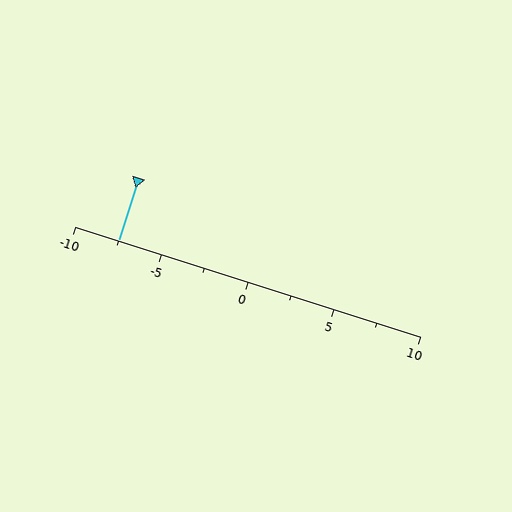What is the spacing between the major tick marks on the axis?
The major ticks are spaced 5 apart.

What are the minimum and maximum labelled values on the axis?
The axis runs from -10 to 10.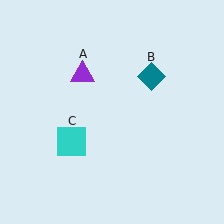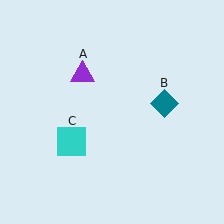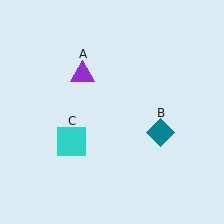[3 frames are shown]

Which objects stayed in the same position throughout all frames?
Purple triangle (object A) and cyan square (object C) remained stationary.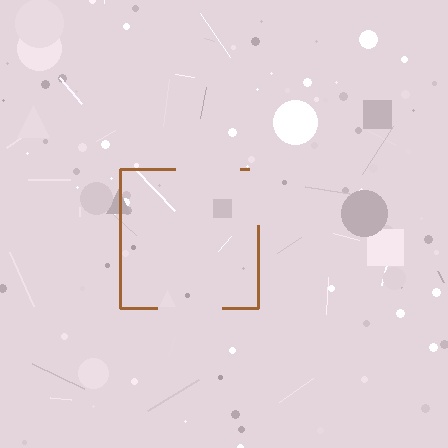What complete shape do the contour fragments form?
The contour fragments form a square.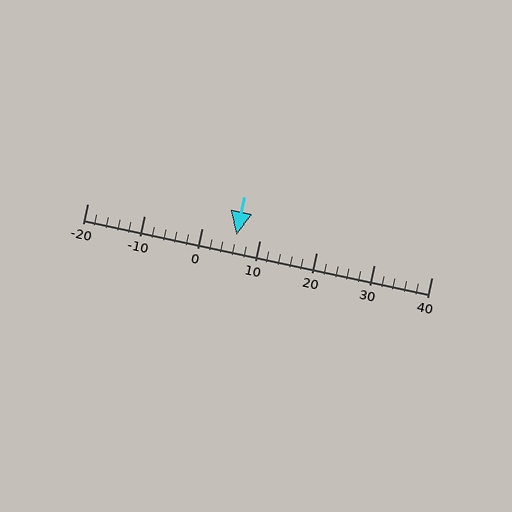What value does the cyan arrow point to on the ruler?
The cyan arrow points to approximately 6.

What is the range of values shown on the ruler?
The ruler shows values from -20 to 40.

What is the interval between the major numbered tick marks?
The major tick marks are spaced 10 units apart.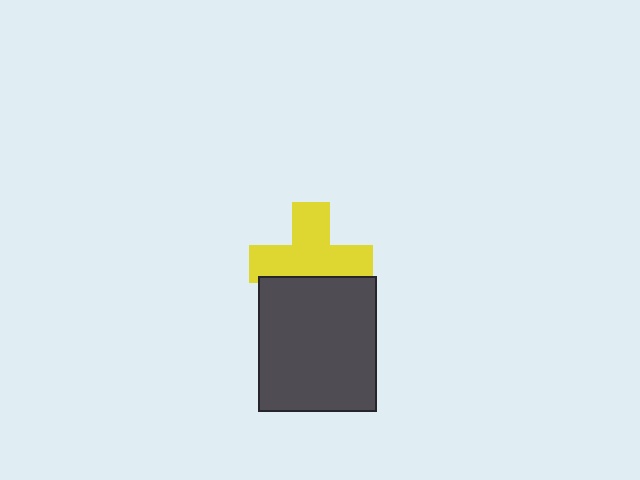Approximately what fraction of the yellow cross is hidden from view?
Roughly 32% of the yellow cross is hidden behind the dark gray rectangle.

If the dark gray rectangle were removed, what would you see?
You would see the complete yellow cross.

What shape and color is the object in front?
The object in front is a dark gray rectangle.